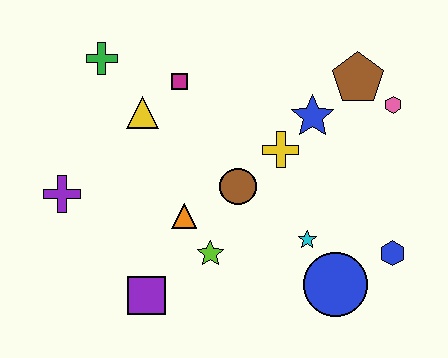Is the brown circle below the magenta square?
Yes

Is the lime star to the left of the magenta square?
No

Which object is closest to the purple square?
The lime star is closest to the purple square.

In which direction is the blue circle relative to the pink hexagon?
The blue circle is below the pink hexagon.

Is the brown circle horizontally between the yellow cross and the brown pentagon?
No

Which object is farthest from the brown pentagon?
The purple cross is farthest from the brown pentagon.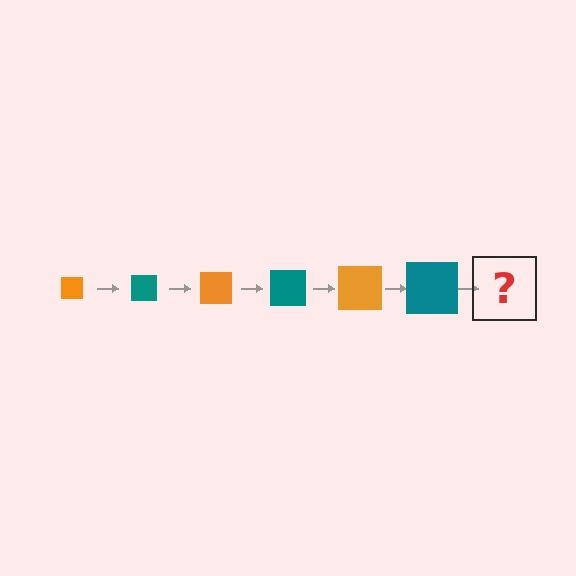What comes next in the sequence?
The next element should be an orange square, larger than the previous one.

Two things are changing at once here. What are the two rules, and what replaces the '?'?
The two rules are that the square grows larger each step and the color cycles through orange and teal. The '?' should be an orange square, larger than the previous one.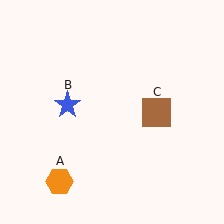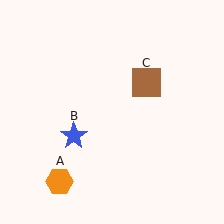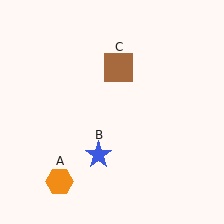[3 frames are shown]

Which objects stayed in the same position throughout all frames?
Orange hexagon (object A) remained stationary.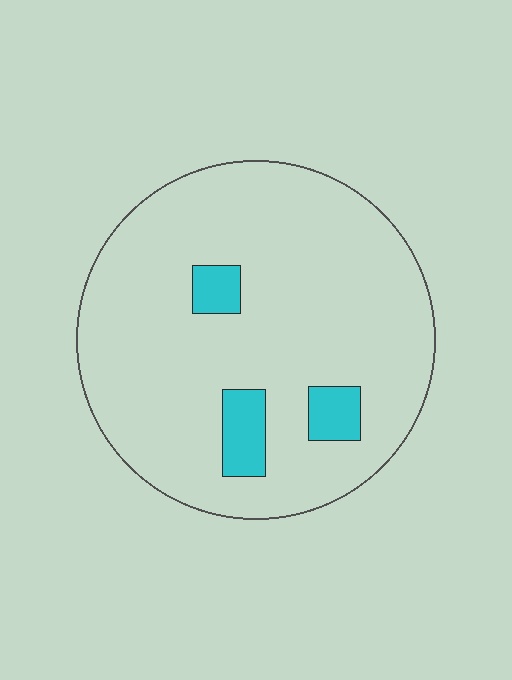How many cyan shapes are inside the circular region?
3.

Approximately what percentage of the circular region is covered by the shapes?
Approximately 10%.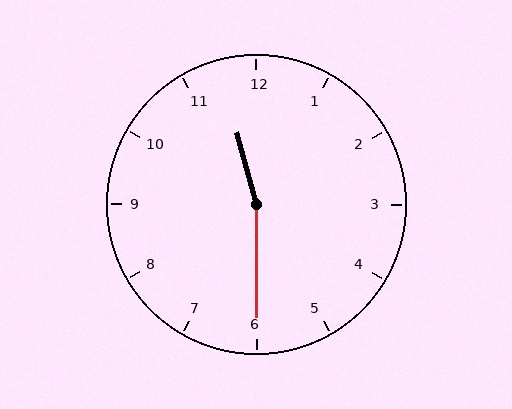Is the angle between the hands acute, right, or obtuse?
It is obtuse.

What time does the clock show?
11:30.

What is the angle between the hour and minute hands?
Approximately 165 degrees.